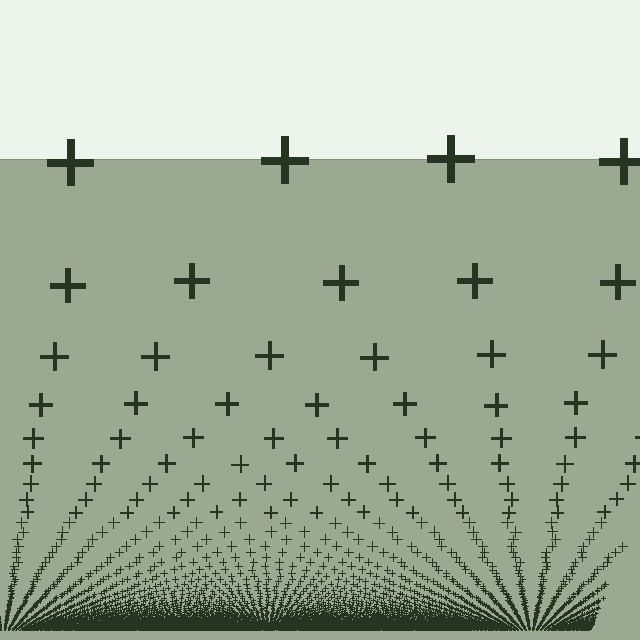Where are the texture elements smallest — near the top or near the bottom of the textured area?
Near the bottom.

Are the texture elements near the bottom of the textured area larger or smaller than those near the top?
Smaller. The gradient is inverted — elements near the bottom are smaller and denser.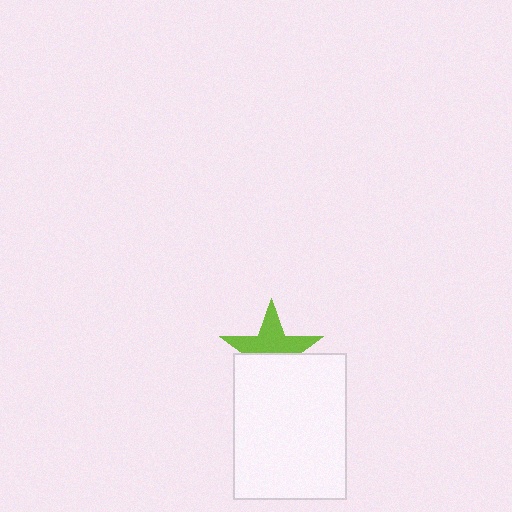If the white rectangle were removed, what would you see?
You would see the complete lime star.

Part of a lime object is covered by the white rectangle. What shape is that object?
It is a star.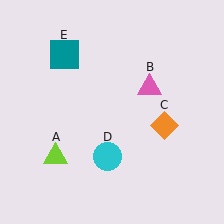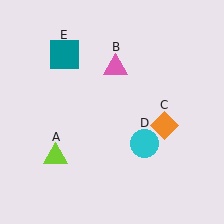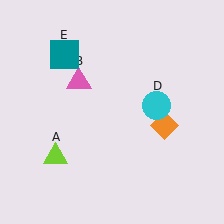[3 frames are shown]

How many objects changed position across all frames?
2 objects changed position: pink triangle (object B), cyan circle (object D).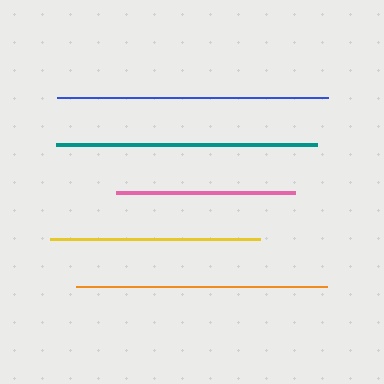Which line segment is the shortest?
The pink line is the shortest at approximately 178 pixels.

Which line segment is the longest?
The blue line is the longest at approximately 271 pixels.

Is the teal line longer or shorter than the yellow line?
The teal line is longer than the yellow line.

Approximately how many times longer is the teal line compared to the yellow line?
The teal line is approximately 1.2 times the length of the yellow line.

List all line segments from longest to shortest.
From longest to shortest: blue, teal, orange, yellow, pink.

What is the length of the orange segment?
The orange segment is approximately 251 pixels long.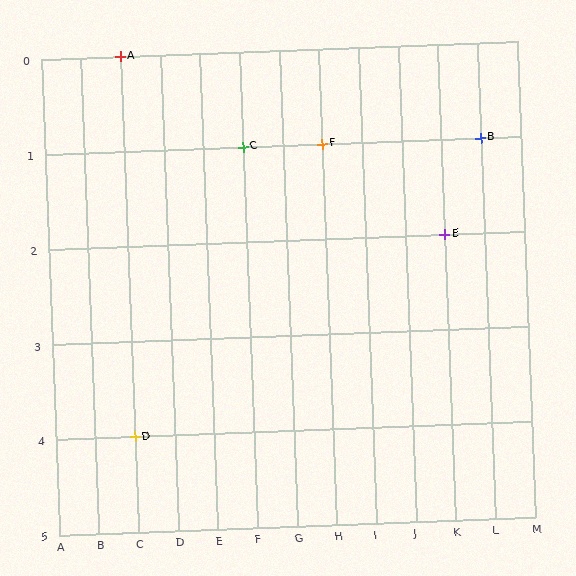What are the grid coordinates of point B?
Point B is at grid coordinates (L, 1).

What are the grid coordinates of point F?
Point F is at grid coordinates (H, 1).